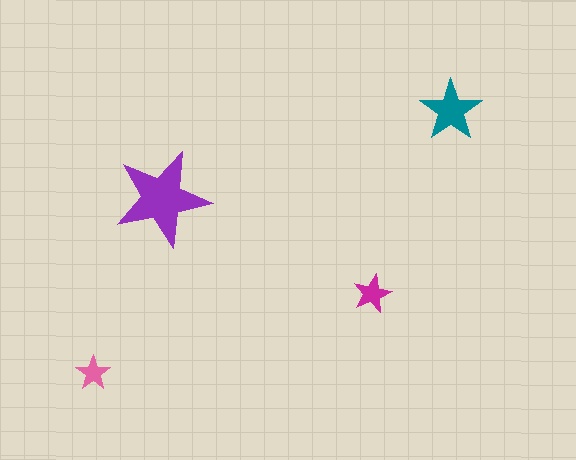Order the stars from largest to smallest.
the purple one, the teal one, the magenta one, the pink one.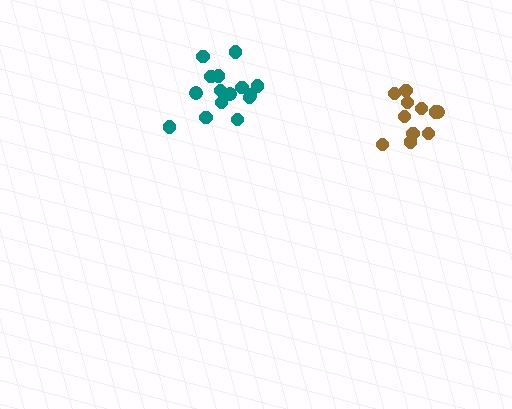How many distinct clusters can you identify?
There are 2 distinct clusters.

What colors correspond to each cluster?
The clusters are colored: teal, brown.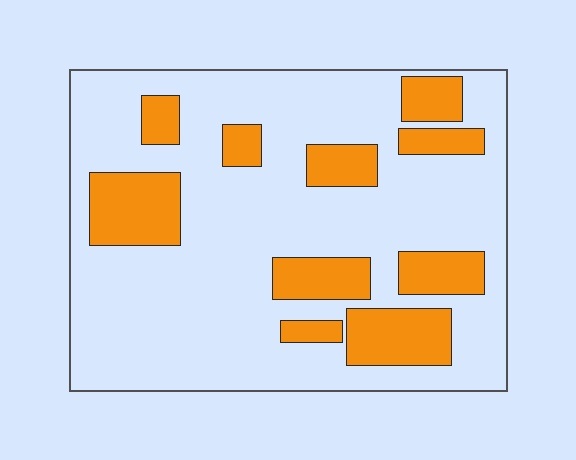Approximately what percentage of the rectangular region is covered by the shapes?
Approximately 25%.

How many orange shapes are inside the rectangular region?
10.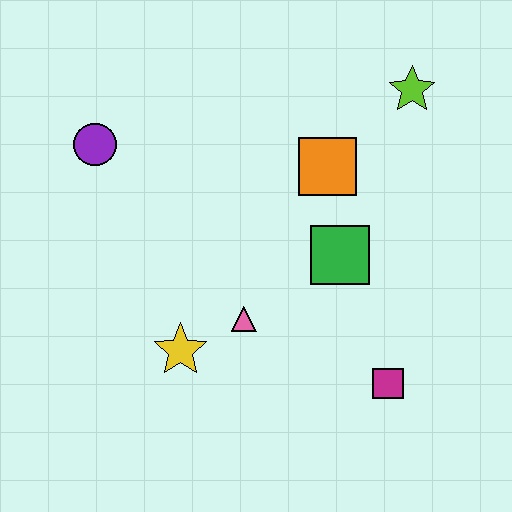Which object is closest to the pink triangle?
The yellow star is closest to the pink triangle.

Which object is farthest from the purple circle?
The magenta square is farthest from the purple circle.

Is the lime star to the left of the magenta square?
No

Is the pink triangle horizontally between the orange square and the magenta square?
No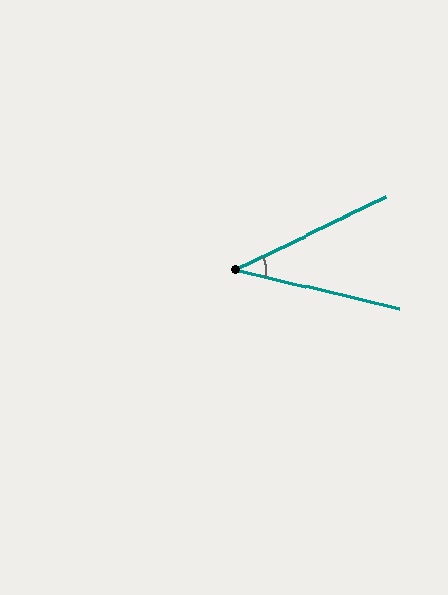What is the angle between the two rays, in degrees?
Approximately 39 degrees.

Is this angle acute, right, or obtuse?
It is acute.